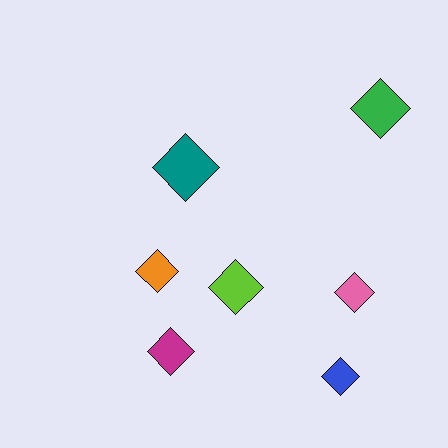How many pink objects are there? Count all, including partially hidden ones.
There is 1 pink object.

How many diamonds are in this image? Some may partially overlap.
There are 7 diamonds.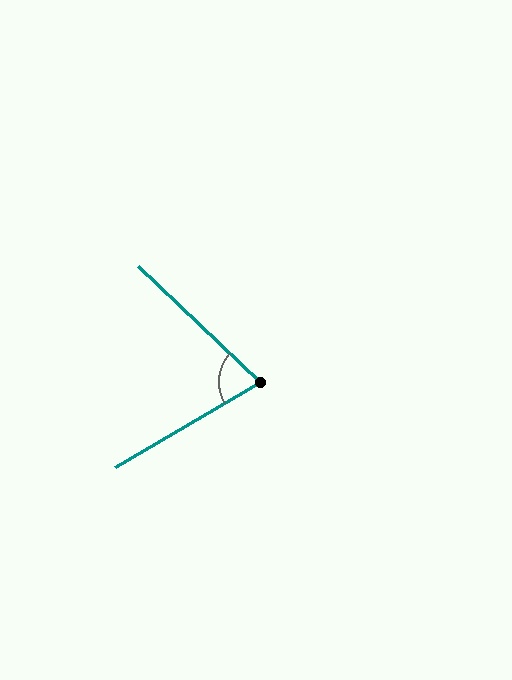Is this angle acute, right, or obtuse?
It is acute.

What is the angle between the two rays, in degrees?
Approximately 74 degrees.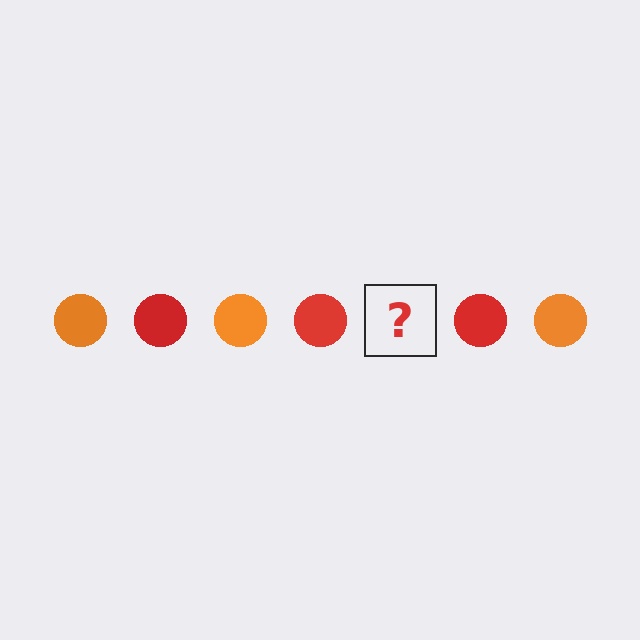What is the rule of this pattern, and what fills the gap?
The rule is that the pattern cycles through orange, red circles. The gap should be filled with an orange circle.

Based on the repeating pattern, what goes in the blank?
The blank should be an orange circle.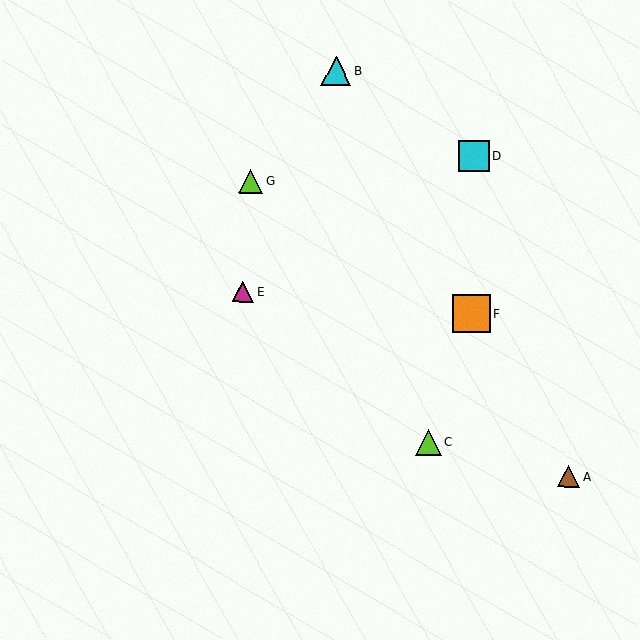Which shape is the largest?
The orange square (labeled F) is the largest.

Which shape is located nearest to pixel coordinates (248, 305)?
The magenta triangle (labeled E) at (243, 292) is nearest to that location.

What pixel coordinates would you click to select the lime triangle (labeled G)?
Click at (251, 181) to select the lime triangle G.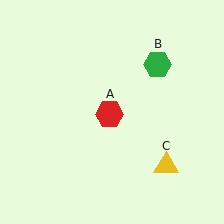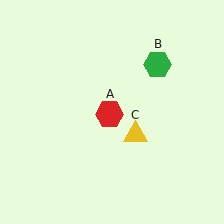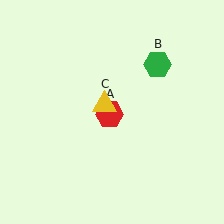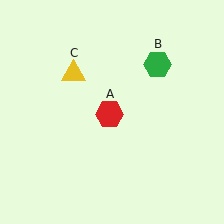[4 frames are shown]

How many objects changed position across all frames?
1 object changed position: yellow triangle (object C).